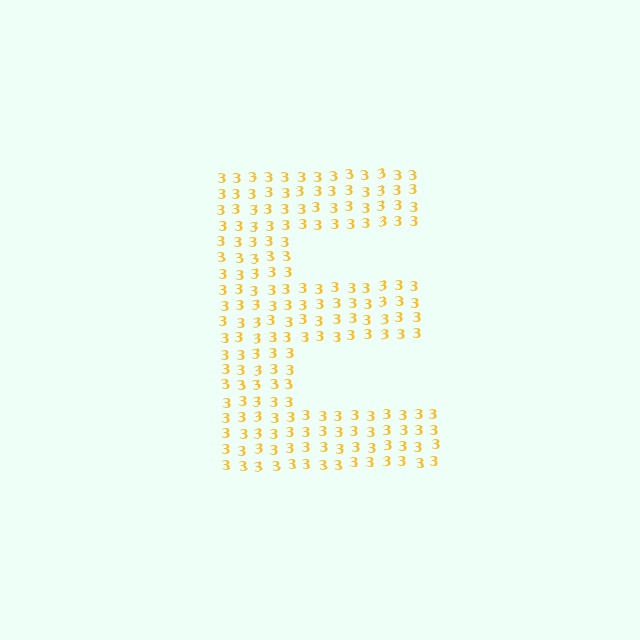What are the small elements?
The small elements are digit 3's.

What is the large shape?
The large shape is the letter E.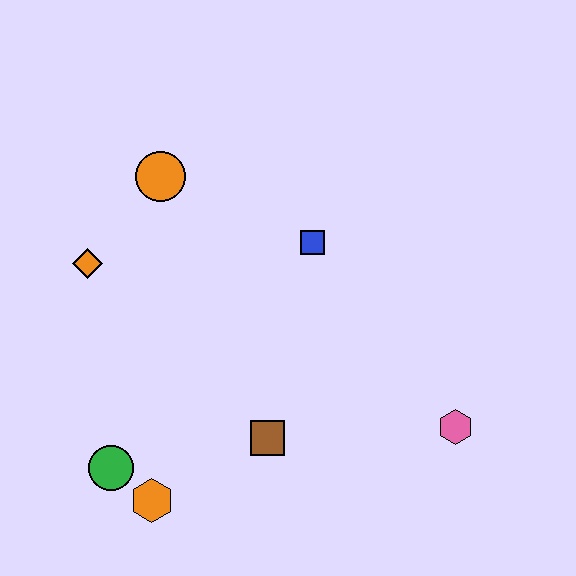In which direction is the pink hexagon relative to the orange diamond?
The pink hexagon is to the right of the orange diamond.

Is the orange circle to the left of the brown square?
Yes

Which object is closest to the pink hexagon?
The brown square is closest to the pink hexagon.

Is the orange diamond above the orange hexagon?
Yes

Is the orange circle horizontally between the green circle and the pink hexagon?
Yes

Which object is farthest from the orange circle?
The pink hexagon is farthest from the orange circle.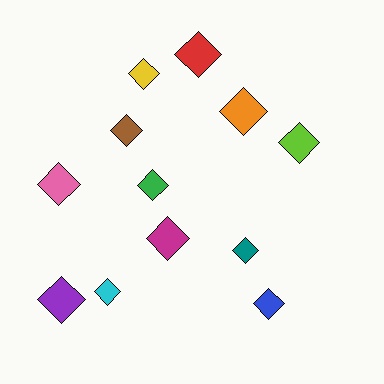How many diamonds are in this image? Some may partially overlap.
There are 12 diamonds.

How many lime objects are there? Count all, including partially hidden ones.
There is 1 lime object.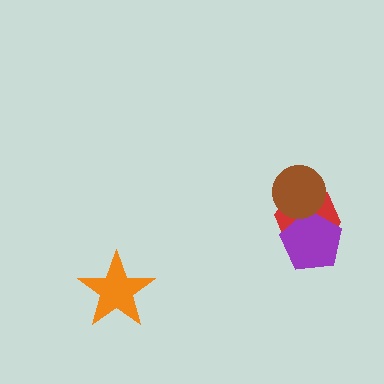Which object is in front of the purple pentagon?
The brown circle is in front of the purple pentagon.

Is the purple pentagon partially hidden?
Yes, it is partially covered by another shape.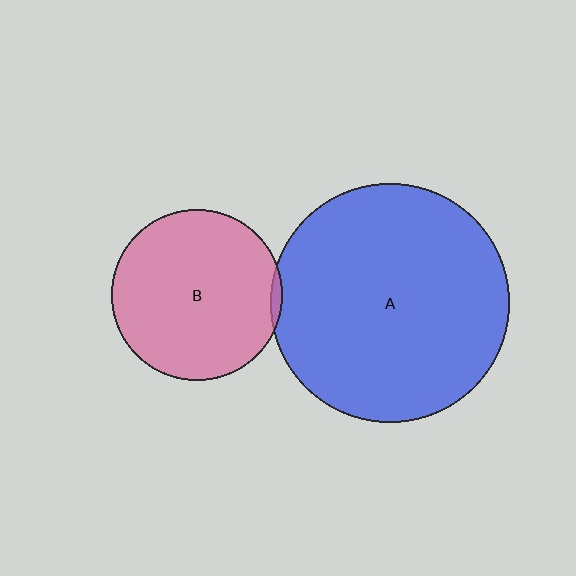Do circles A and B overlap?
Yes.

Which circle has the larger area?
Circle A (blue).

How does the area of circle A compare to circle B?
Approximately 1.9 times.